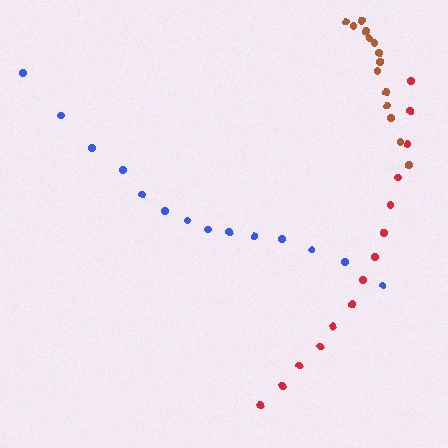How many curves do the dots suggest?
There are 3 distinct paths.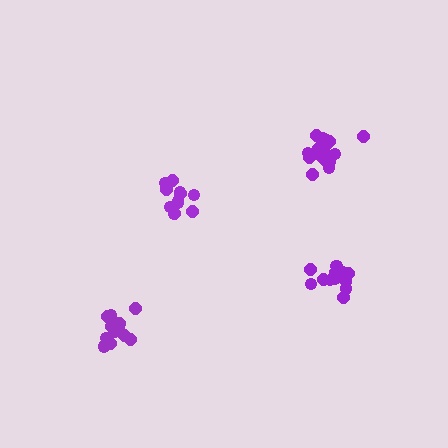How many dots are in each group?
Group 1: 13 dots, Group 2: 13 dots, Group 3: 13 dots, Group 4: 18 dots (57 total).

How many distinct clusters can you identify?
There are 4 distinct clusters.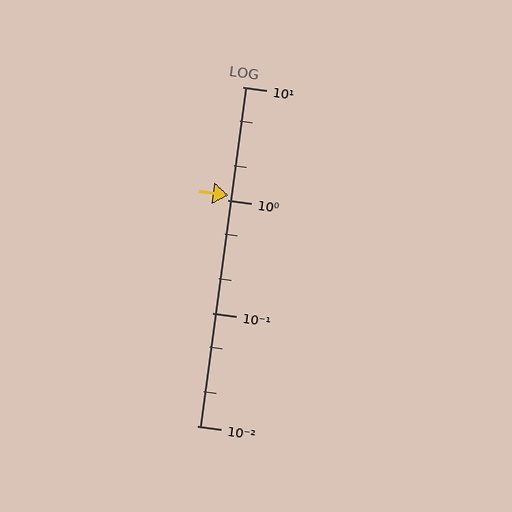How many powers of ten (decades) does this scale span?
The scale spans 3 decades, from 0.01 to 10.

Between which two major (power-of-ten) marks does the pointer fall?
The pointer is between 1 and 10.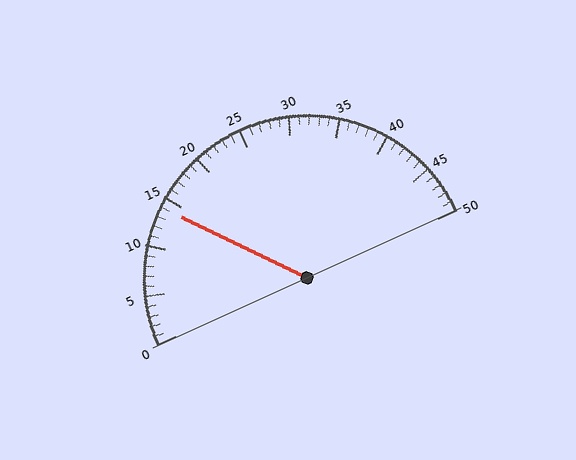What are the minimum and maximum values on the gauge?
The gauge ranges from 0 to 50.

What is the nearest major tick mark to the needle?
The nearest major tick mark is 15.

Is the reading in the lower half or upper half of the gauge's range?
The reading is in the lower half of the range (0 to 50).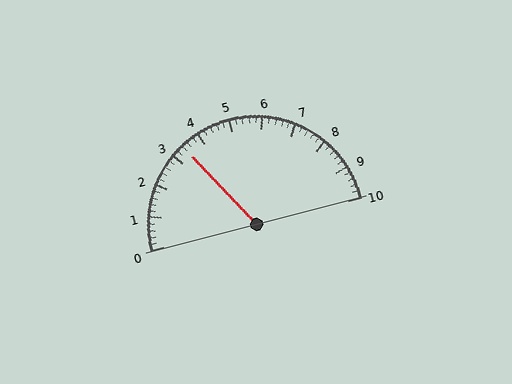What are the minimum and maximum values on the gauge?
The gauge ranges from 0 to 10.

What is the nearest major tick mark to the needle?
The nearest major tick mark is 3.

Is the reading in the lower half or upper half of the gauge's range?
The reading is in the lower half of the range (0 to 10).